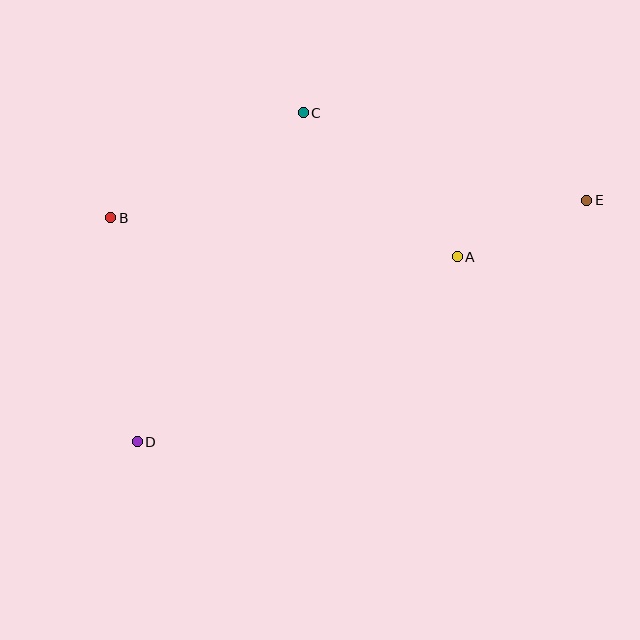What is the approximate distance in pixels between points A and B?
The distance between A and B is approximately 349 pixels.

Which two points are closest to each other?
Points A and E are closest to each other.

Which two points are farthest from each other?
Points D and E are farthest from each other.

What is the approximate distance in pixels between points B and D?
The distance between B and D is approximately 226 pixels.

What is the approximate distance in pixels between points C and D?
The distance between C and D is approximately 369 pixels.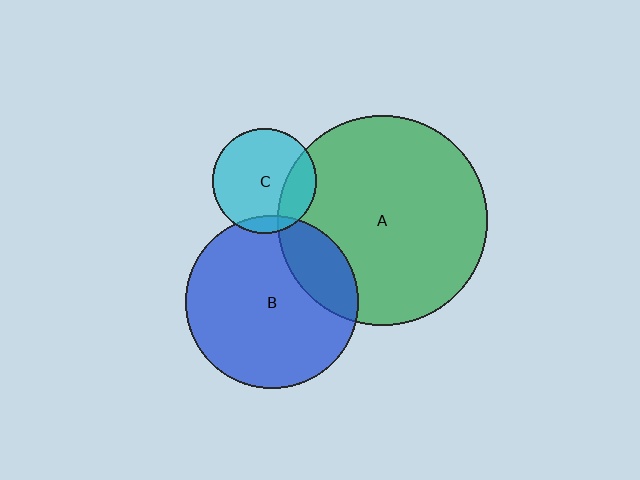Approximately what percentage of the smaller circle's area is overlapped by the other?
Approximately 25%.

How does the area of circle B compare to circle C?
Approximately 2.8 times.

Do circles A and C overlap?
Yes.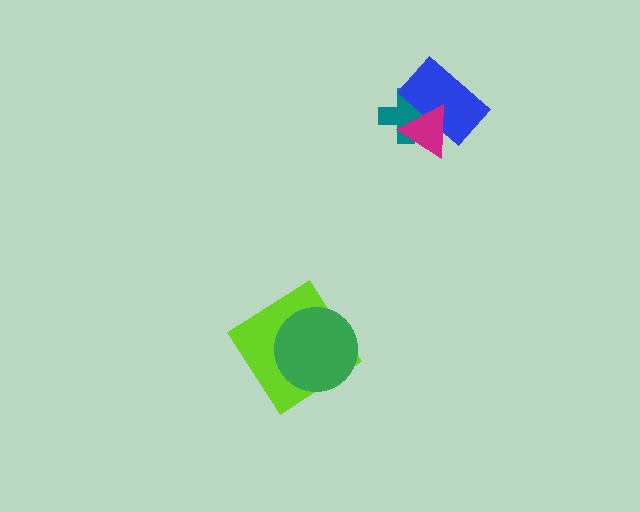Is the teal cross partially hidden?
Yes, it is partially covered by another shape.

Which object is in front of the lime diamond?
The green circle is in front of the lime diamond.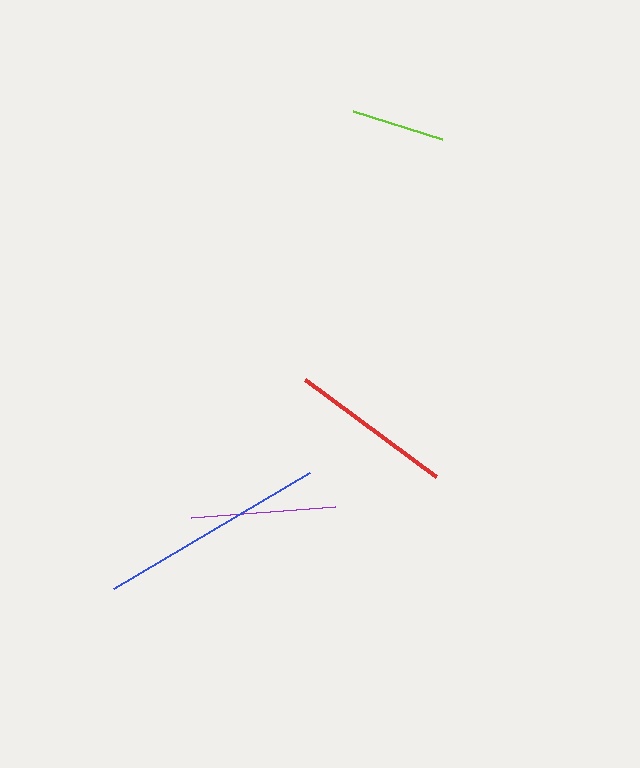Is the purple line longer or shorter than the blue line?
The blue line is longer than the purple line.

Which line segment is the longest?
The blue line is the longest at approximately 228 pixels.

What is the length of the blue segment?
The blue segment is approximately 228 pixels long.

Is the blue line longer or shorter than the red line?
The blue line is longer than the red line.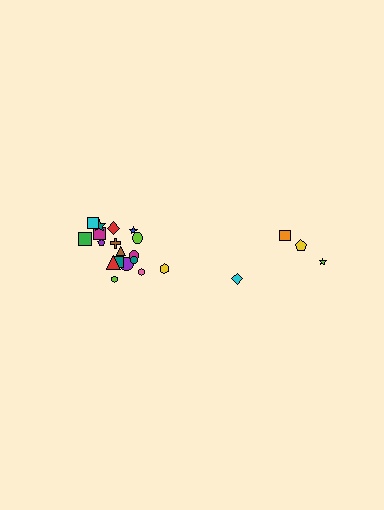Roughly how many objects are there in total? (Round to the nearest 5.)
Roughly 20 objects in total.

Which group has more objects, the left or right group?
The left group.